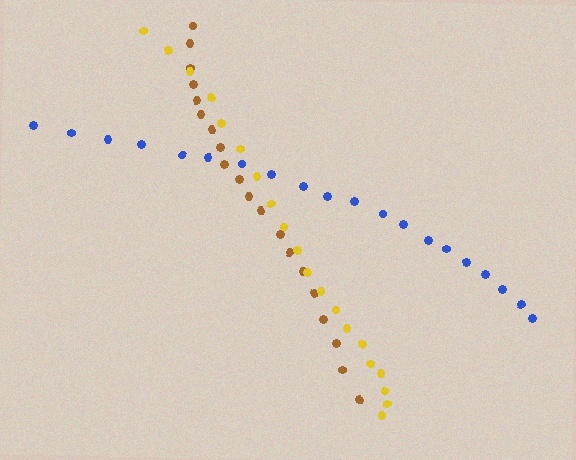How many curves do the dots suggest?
There are 3 distinct paths.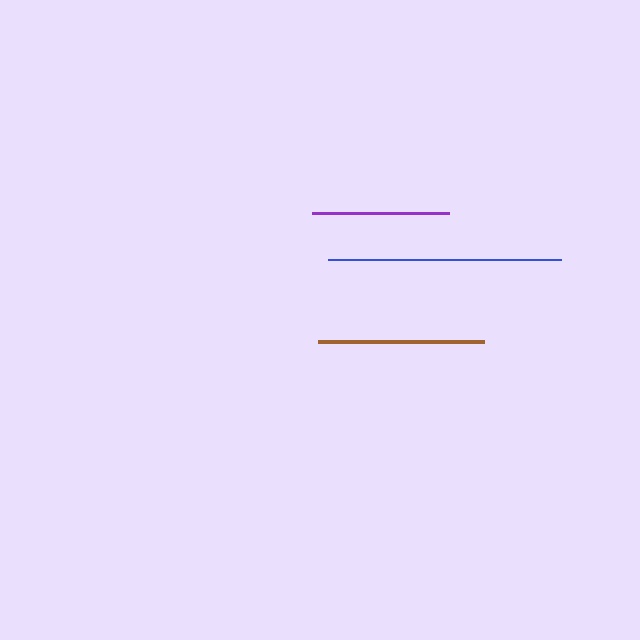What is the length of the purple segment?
The purple segment is approximately 137 pixels long.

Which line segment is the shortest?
The purple line is the shortest at approximately 137 pixels.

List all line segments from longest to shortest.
From longest to shortest: blue, brown, purple.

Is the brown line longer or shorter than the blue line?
The blue line is longer than the brown line.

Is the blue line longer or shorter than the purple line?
The blue line is longer than the purple line.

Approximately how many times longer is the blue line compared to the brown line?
The blue line is approximately 1.4 times the length of the brown line.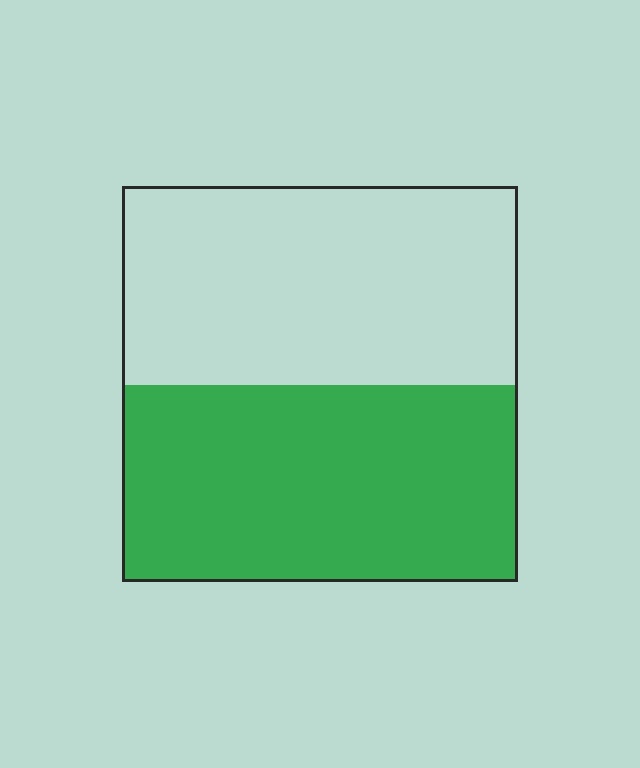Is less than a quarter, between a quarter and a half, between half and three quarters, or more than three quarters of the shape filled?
Between a quarter and a half.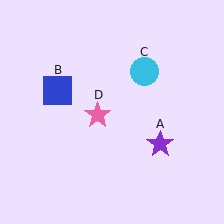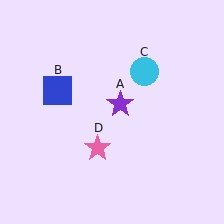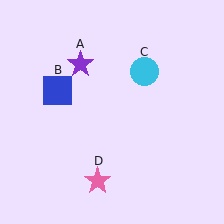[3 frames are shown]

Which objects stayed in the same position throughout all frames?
Blue square (object B) and cyan circle (object C) remained stationary.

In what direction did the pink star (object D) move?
The pink star (object D) moved down.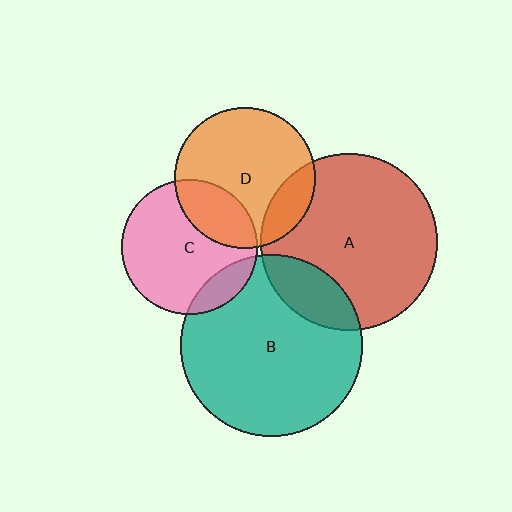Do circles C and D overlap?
Yes.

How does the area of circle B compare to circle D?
Approximately 1.7 times.